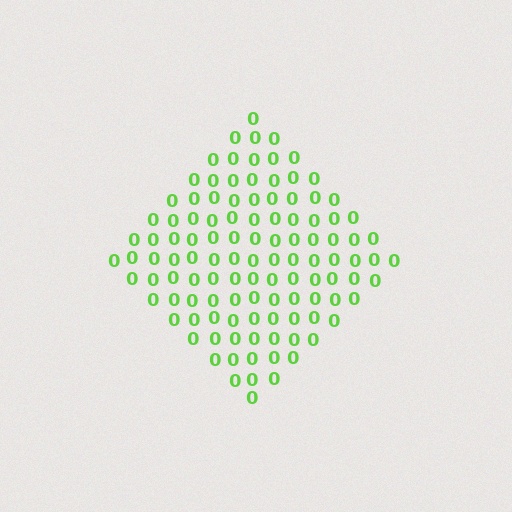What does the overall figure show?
The overall figure shows a diamond.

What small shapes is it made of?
It is made of small digit 0's.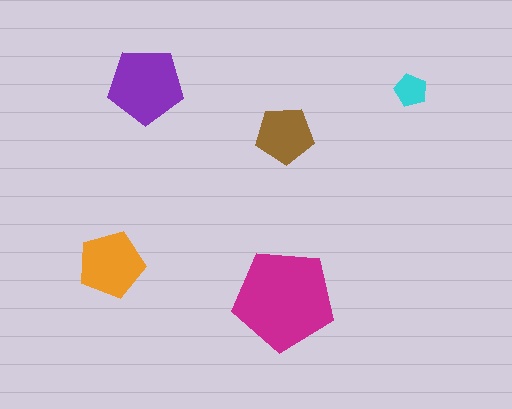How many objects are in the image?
There are 5 objects in the image.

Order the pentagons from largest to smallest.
the magenta one, the purple one, the orange one, the brown one, the cyan one.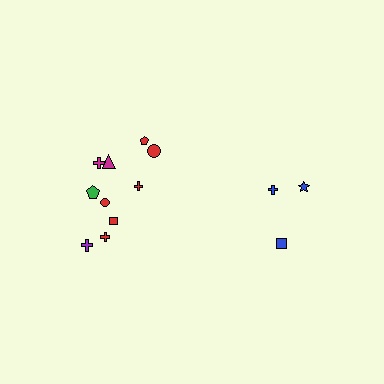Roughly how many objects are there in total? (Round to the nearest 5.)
Roughly 15 objects in total.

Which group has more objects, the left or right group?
The left group.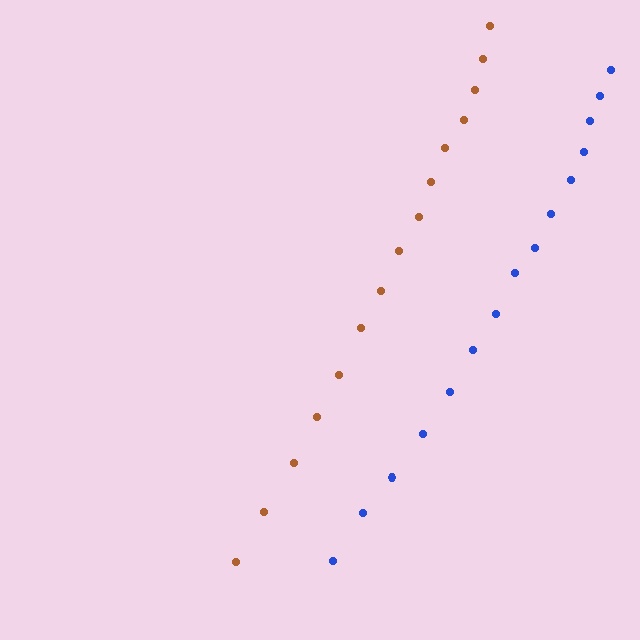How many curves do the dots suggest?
There are 2 distinct paths.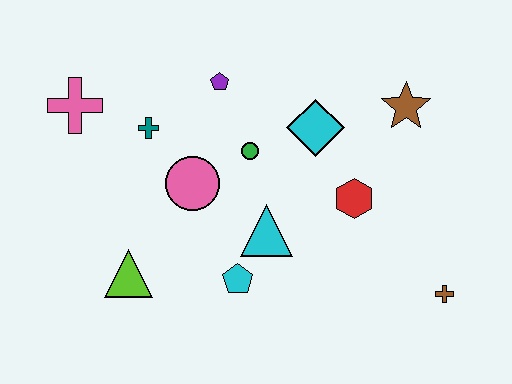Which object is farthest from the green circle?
The brown cross is farthest from the green circle.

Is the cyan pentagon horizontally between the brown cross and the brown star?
No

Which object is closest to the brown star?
The cyan diamond is closest to the brown star.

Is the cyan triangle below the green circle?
Yes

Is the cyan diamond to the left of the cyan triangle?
No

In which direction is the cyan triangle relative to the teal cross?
The cyan triangle is to the right of the teal cross.